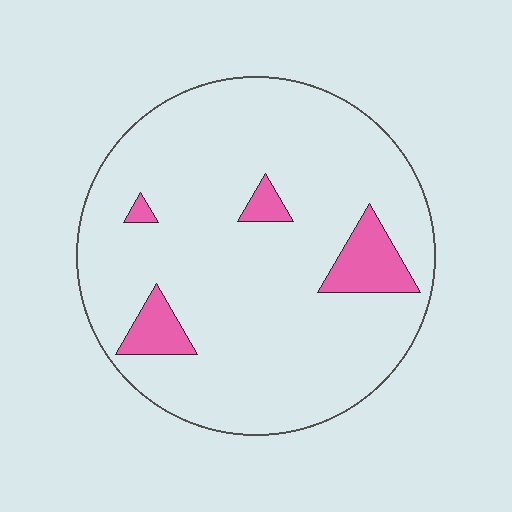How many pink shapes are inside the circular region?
4.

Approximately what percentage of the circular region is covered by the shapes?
Approximately 10%.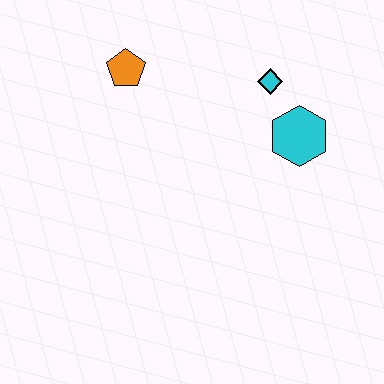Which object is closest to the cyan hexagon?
The cyan diamond is closest to the cyan hexagon.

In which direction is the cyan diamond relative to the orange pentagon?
The cyan diamond is to the right of the orange pentagon.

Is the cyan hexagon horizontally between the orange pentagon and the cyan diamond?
No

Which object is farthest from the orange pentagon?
The cyan hexagon is farthest from the orange pentagon.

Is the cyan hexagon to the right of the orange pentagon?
Yes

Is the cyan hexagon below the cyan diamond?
Yes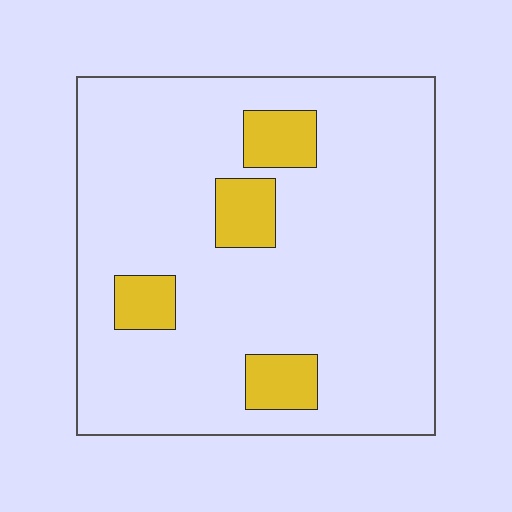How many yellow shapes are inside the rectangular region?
4.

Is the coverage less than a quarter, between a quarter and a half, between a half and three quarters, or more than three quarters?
Less than a quarter.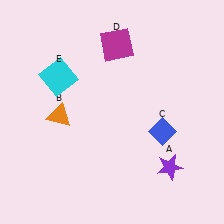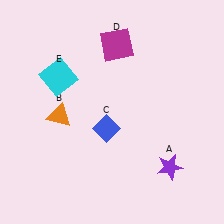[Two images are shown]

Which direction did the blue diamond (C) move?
The blue diamond (C) moved left.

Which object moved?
The blue diamond (C) moved left.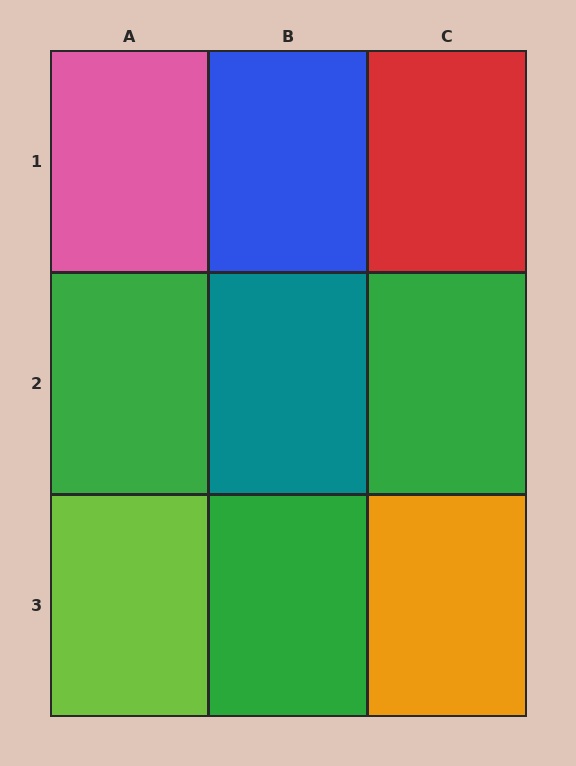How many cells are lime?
1 cell is lime.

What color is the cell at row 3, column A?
Lime.